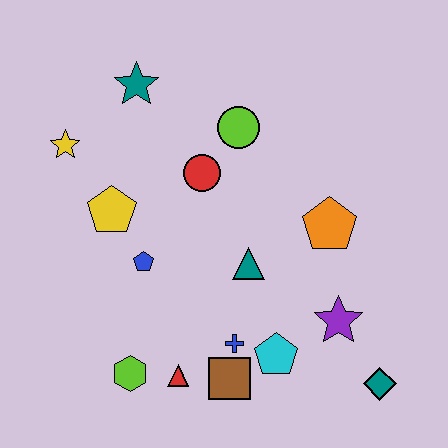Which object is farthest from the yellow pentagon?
The teal diamond is farthest from the yellow pentagon.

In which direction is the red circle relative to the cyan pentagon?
The red circle is above the cyan pentagon.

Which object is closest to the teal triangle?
The blue cross is closest to the teal triangle.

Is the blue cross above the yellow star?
No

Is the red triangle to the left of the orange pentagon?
Yes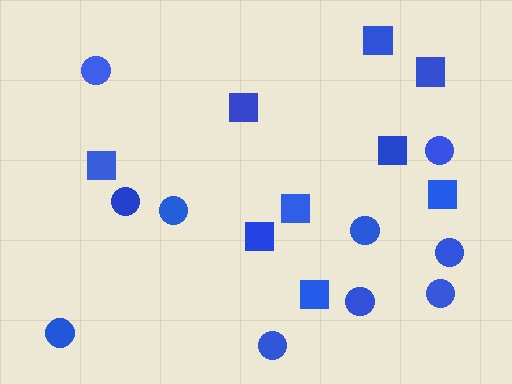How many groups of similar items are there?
There are 2 groups: one group of squares (9) and one group of circles (10).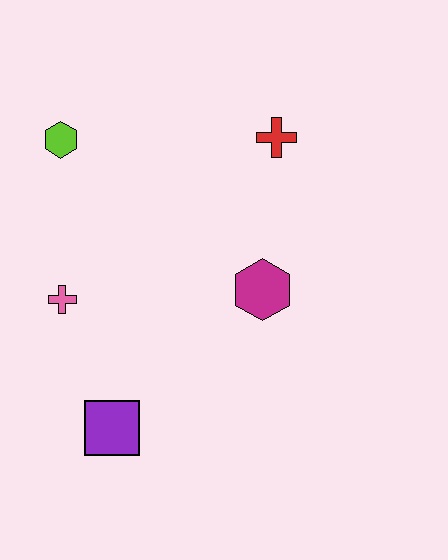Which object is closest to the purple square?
The pink cross is closest to the purple square.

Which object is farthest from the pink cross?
The red cross is farthest from the pink cross.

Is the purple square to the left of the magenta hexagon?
Yes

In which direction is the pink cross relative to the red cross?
The pink cross is to the left of the red cross.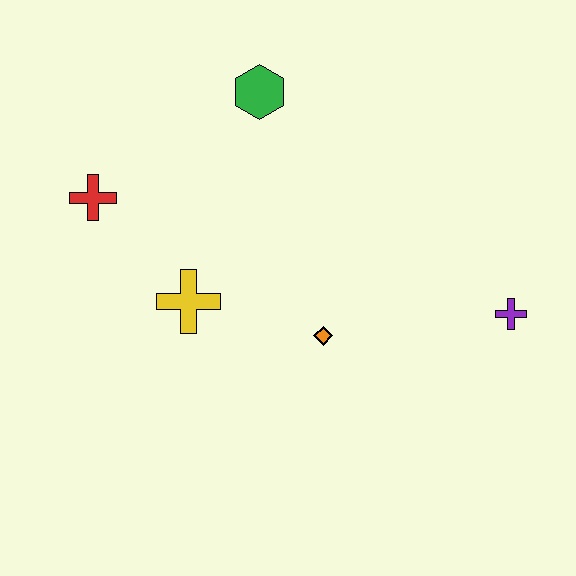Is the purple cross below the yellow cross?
Yes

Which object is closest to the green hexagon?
The red cross is closest to the green hexagon.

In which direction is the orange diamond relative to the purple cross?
The orange diamond is to the left of the purple cross.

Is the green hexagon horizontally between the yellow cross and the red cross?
No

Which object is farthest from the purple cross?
The red cross is farthest from the purple cross.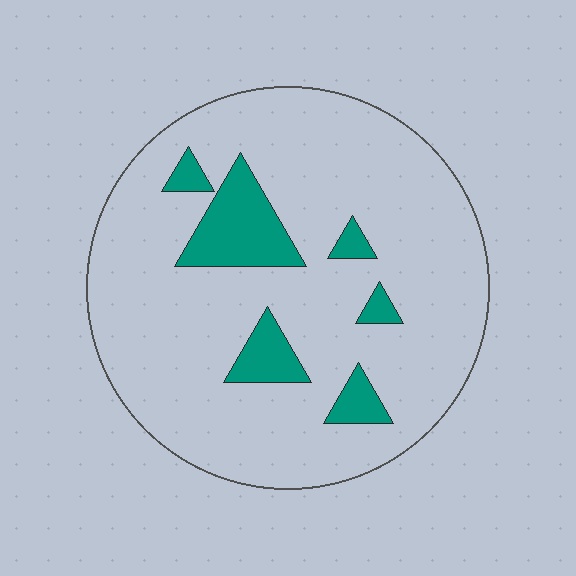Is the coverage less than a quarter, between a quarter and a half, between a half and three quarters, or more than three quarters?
Less than a quarter.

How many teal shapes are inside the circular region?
6.